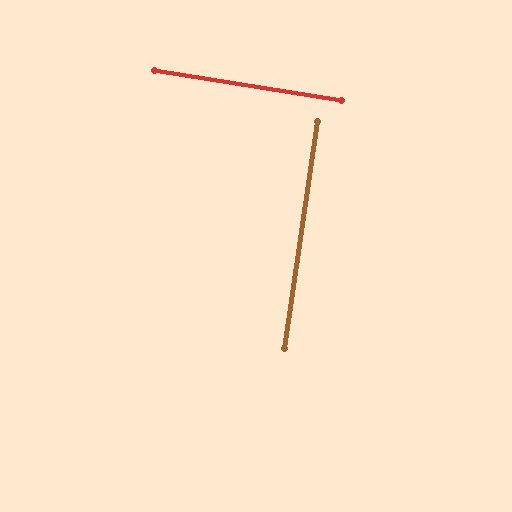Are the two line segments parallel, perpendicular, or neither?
Perpendicular — they meet at approximately 89°.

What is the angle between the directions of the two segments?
Approximately 89 degrees.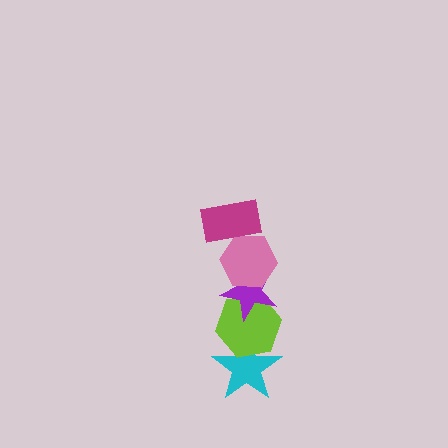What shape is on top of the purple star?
The pink hexagon is on top of the purple star.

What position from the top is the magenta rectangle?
The magenta rectangle is 1st from the top.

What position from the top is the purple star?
The purple star is 3rd from the top.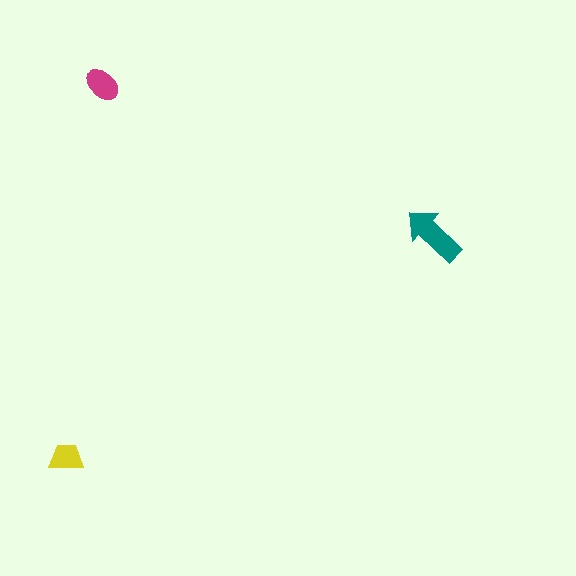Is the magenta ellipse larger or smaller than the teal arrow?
Smaller.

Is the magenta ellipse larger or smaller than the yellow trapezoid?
Larger.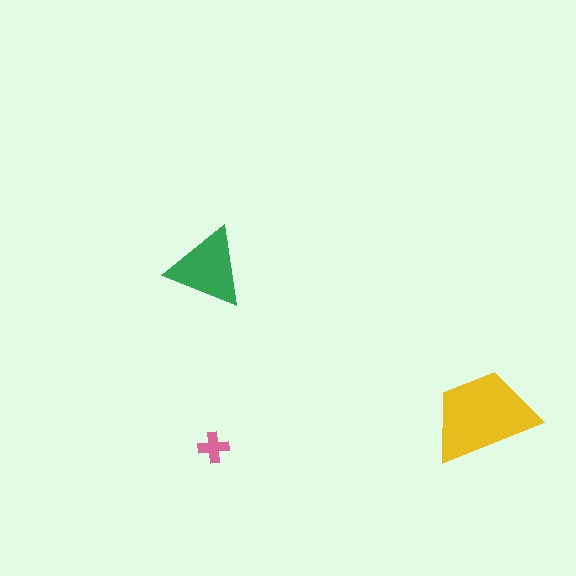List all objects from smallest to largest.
The pink cross, the green triangle, the yellow trapezoid.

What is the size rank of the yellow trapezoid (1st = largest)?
1st.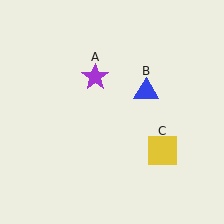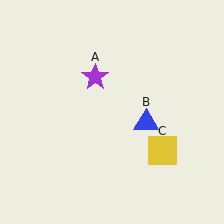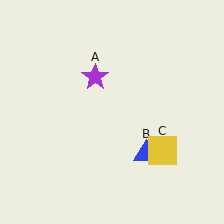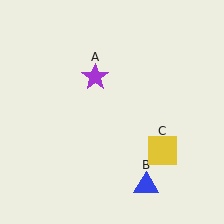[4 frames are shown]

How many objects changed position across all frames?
1 object changed position: blue triangle (object B).